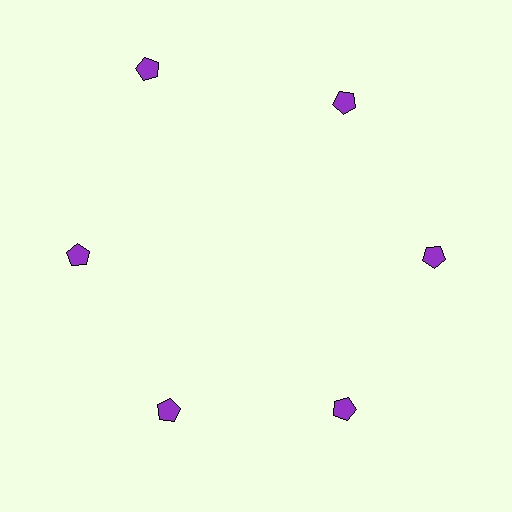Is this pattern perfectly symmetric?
No. The 6 purple pentagons are arranged in a ring, but one element near the 11 o'clock position is pushed outward from the center, breaking the 6-fold rotational symmetry.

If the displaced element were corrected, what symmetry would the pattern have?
It would have 6-fold rotational symmetry — the pattern would map onto itself every 60 degrees.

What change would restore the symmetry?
The symmetry would be restored by moving it inward, back onto the ring so that all 6 pentagons sit at equal angles and equal distance from the center.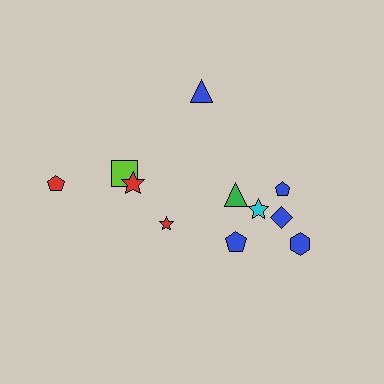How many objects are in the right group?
There are 7 objects.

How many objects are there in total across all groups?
There are 11 objects.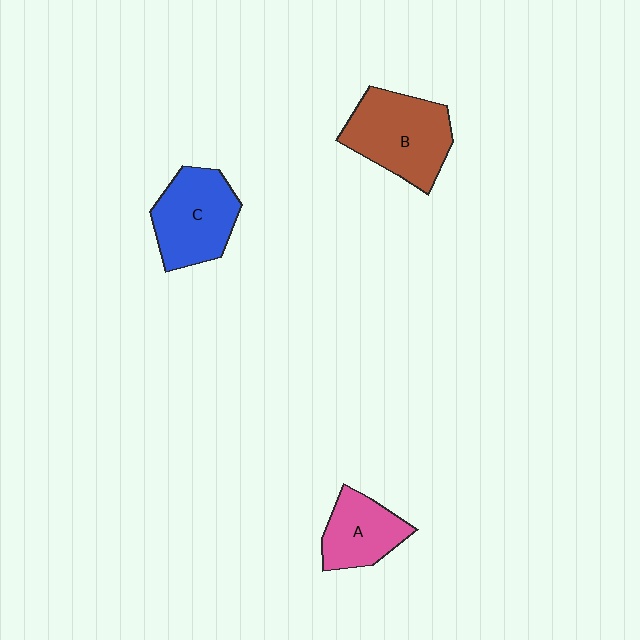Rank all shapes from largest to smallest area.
From largest to smallest: B (brown), C (blue), A (pink).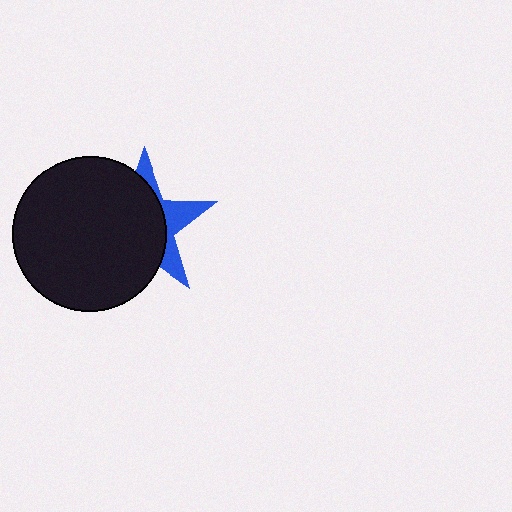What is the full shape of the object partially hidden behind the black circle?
The partially hidden object is a blue star.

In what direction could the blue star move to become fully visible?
The blue star could move right. That would shift it out from behind the black circle entirely.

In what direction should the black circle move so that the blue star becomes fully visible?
The black circle should move left. That is the shortest direction to clear the overlap and leave the blue star fully visible.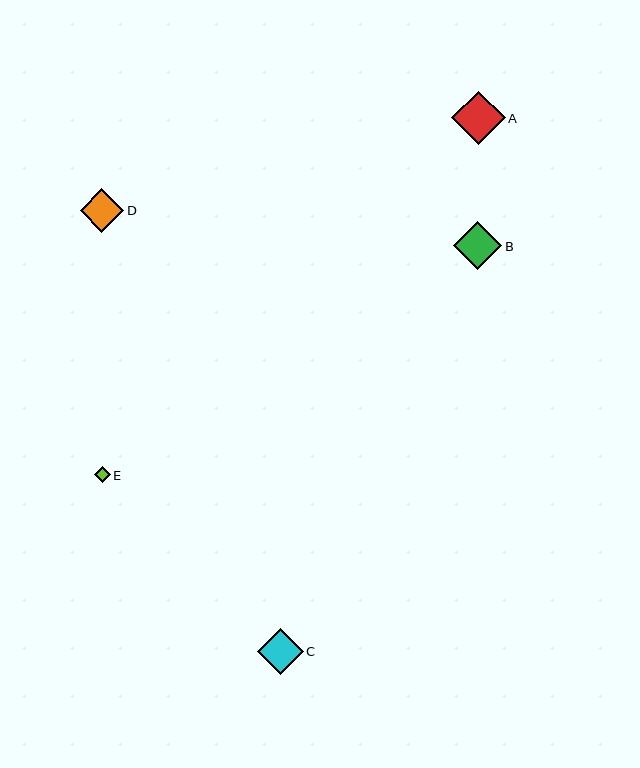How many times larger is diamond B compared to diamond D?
Diamond B is approximately 1.1 times the size of diamond D.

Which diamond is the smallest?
Diamond E is the smallest with a size of approximately 16 pixels.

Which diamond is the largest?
Diamond A is the largest with a size of approximately 54 pixels.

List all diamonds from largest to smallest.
From largest to smallest: A, B, C, D, E.